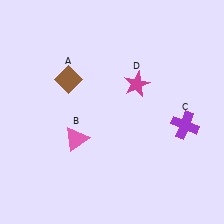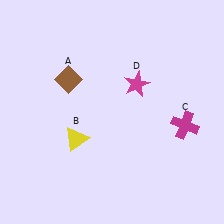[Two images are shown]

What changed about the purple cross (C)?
In Image 1, C is purple. In Image 2, it changed to magenta.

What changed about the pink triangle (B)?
In Image 1, B is pink. In Image 2, it changed to yellow.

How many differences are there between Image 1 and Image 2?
There are 2 differences between the two images.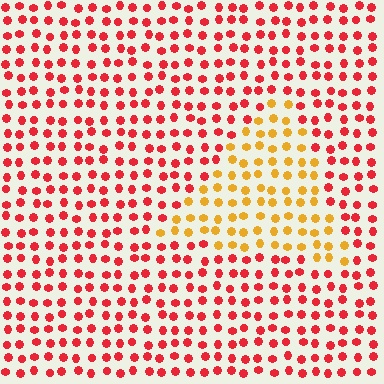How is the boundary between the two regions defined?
The boundary is defined purely by a slight shift in hue (about 46 degrees). Spacing, size, and orientation are identical on both sides.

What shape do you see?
I see a triangle.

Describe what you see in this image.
The image is filled with small red elements in a uniform arrangement. A triangle-shaped region is visible where the elements are tinted to a slightly different hue, forming a subtle color boundary.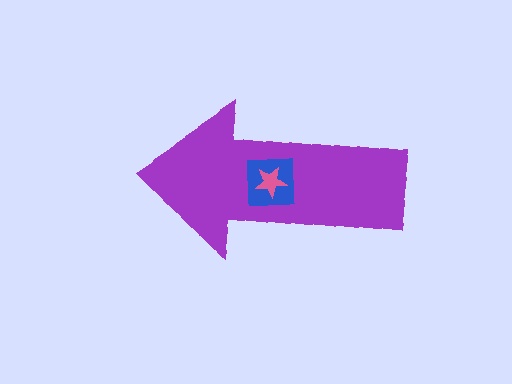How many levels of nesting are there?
3.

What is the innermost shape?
The pink star.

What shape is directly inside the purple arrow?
The blue square.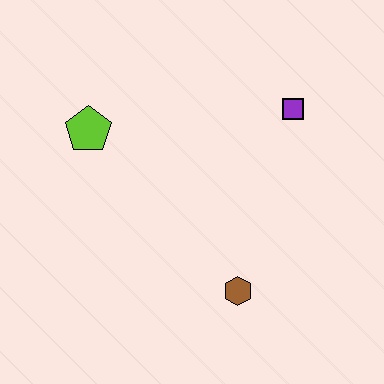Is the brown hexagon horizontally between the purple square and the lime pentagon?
Yes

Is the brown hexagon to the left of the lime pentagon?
No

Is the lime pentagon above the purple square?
No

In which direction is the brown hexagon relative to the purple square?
The brown hexagon is below the purple square.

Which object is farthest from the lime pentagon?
The brown hexagon is farthest from the lime pentagon.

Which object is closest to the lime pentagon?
The purple square is closest to the lime pentagon.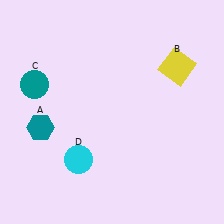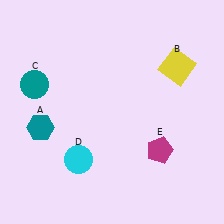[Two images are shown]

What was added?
A magenta pentagon (E) was added in Image 2.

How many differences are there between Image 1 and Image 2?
There is 1 difference between the two images.